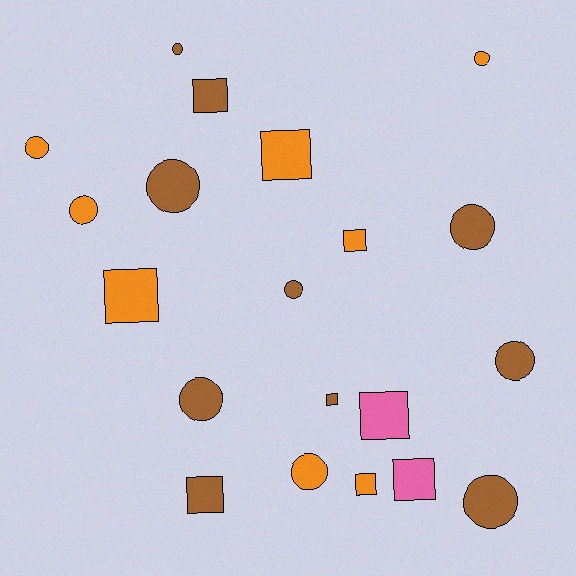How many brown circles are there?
There are 7 brown circles.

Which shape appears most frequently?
Circle, with 11 objects.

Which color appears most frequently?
Brown, with 10 objects.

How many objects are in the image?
There are 20 objects.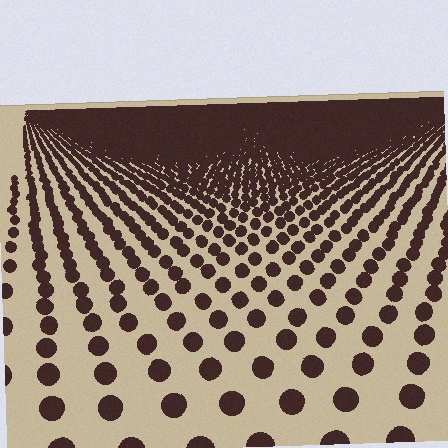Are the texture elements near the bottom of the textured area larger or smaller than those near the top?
Larger. Near the bottom, elements are closer to the viewer and appear at a bigger on-screen size.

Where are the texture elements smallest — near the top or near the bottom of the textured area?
Near the top.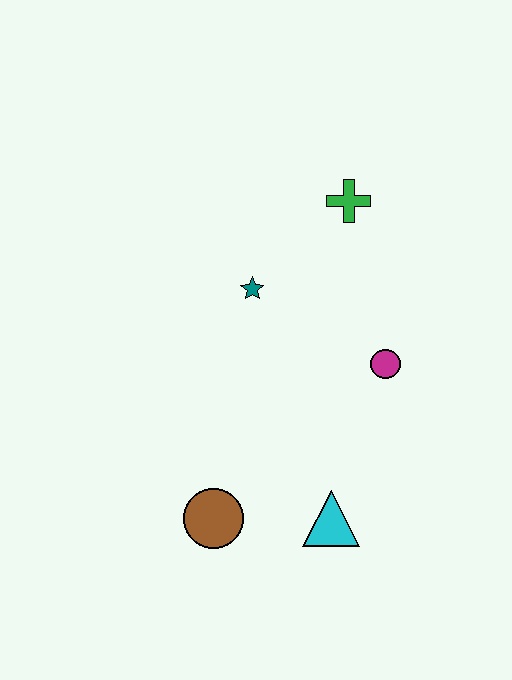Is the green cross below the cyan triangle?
No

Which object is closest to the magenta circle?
The teal star is closest to the magenta circle.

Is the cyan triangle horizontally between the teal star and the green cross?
Yes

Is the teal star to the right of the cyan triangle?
No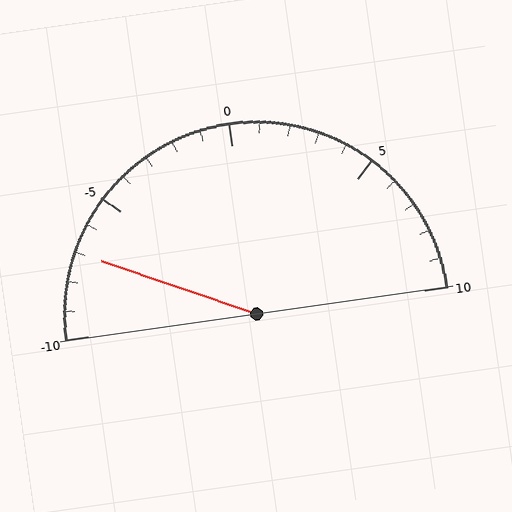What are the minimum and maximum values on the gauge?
The gauge ranges from -10 to 10.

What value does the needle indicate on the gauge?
The needle indicates approximately -7.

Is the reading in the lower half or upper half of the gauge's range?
The reading is in the lower half of the range (-10 to 10).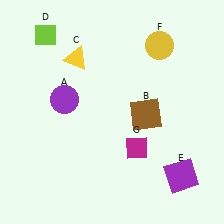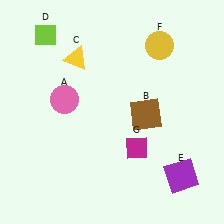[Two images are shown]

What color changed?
The circle (A) changed from purple in Image 1 to pink in Image 2.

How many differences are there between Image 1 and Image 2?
There is 1 difference between the two images.